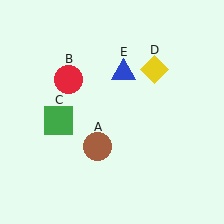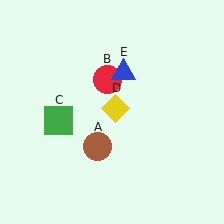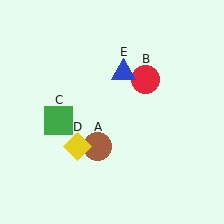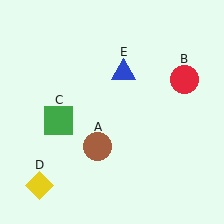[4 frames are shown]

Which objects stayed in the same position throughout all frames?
Brown circle (object A) and green square (object C) and blue triangle (object E) remained stationary.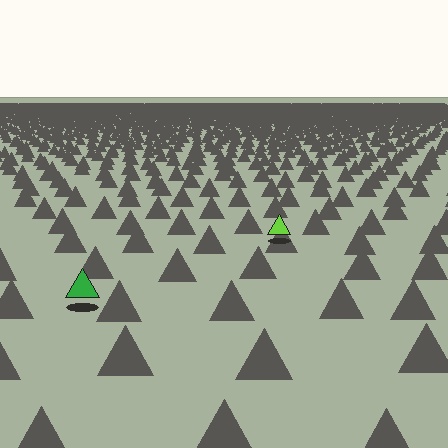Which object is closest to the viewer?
The green triangle is closest. The texture marks near it are larger and more spread out.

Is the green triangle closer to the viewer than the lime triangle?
Yes. The green triangle is closer — you can tell from the texture gradient: the ground texture is coarser near it.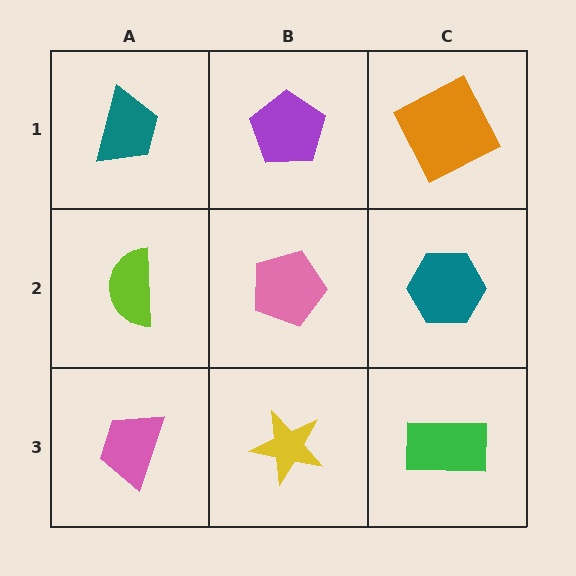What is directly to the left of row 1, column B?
A teal trapezoid.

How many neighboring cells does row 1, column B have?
3.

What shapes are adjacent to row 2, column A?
A teal trapezoid (row 1, column A), a pink trapezoid (row 3, column A), a pink pentagon (row 2, column B).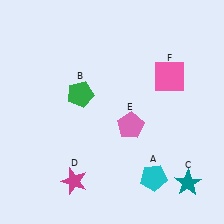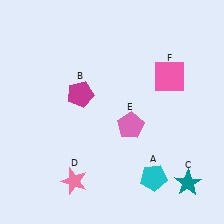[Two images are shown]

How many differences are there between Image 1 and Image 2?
There are 2 differences between the two images.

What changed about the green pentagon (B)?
In Image 1, B is green. In Image 2, it changed to magenta.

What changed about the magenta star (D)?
In Image 1, D is magenta. In Image 2, it changed to pink.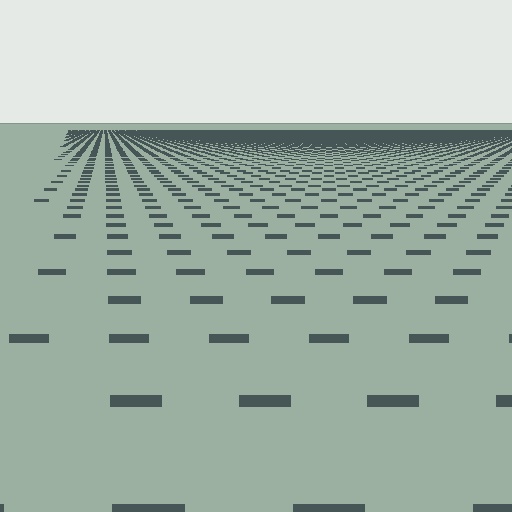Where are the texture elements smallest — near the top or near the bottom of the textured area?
Near the top.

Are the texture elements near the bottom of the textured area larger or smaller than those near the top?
Larger. Near the bottom, elements are closer to the viewer and appear at a bigger on-screen size.